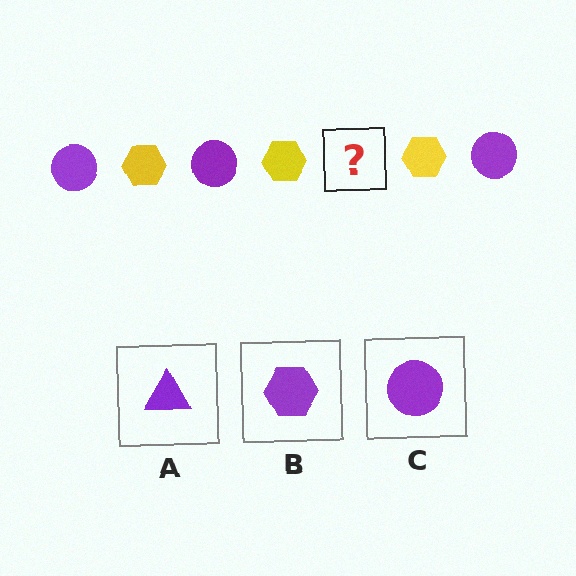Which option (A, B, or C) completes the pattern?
C.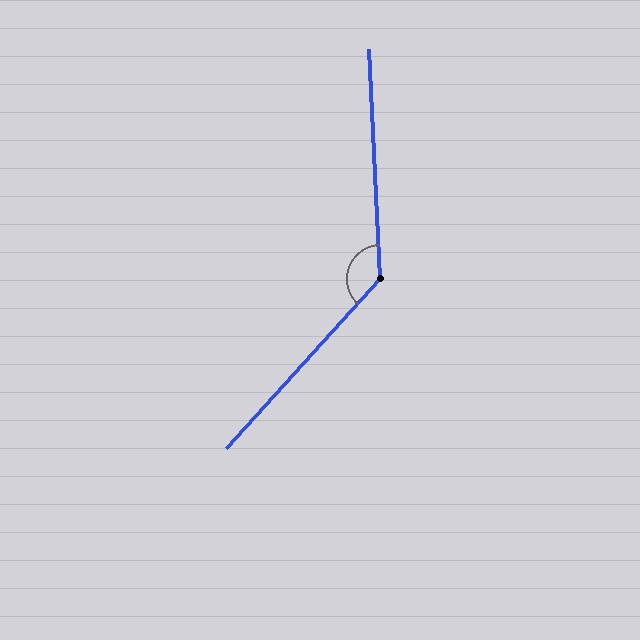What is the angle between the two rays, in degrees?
Approximately 135 degrees.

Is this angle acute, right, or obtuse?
It is obtuse.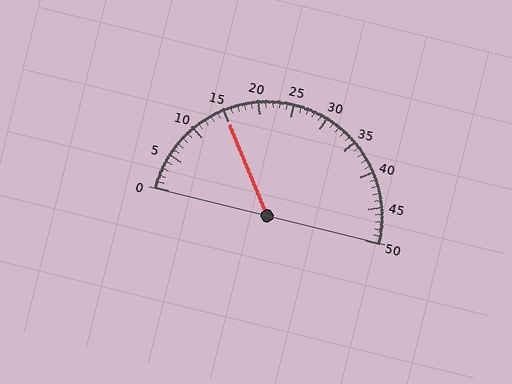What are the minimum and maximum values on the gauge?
The gauge ranges from 0 to 50.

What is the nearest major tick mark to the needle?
The nearest major tick mark is 15.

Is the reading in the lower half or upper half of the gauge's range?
The reading is in the lower half of the range (0 to 50).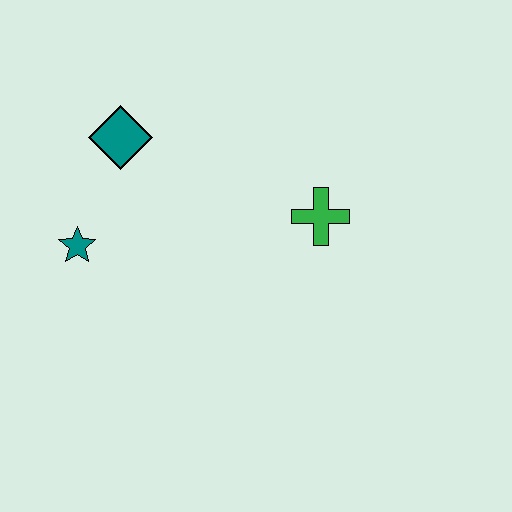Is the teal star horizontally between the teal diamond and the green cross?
No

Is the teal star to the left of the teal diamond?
Yes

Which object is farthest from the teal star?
The green cross is farthest from the teal star.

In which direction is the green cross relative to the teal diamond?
The green cross is to the right of the teal diamond.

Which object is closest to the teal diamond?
The teal star is closest to the teal diamond.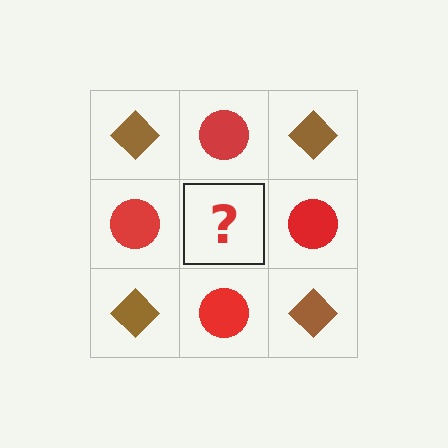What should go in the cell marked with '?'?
The missing cell should contain a brown diamond.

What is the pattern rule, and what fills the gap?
The rule is that it alternates brown diamond and red circle in a checkerboard pattern. The gap should be filled with a brown diamond.